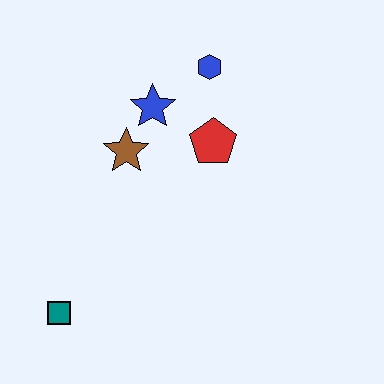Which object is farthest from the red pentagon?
The teal square is farthest from the red pentagon.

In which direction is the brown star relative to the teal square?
The brown star is above the teal square.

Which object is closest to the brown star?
The blue star is closest to the brown star.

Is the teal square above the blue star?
No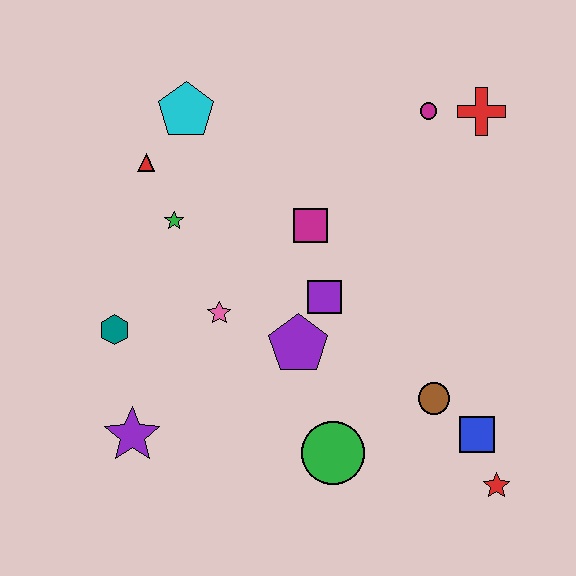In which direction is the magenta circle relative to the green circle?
The magenta circle is above the green circle.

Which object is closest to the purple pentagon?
The purple square is closest to the purple pentagon.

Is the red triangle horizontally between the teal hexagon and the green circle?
Yes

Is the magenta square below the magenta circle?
Yes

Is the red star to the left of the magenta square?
No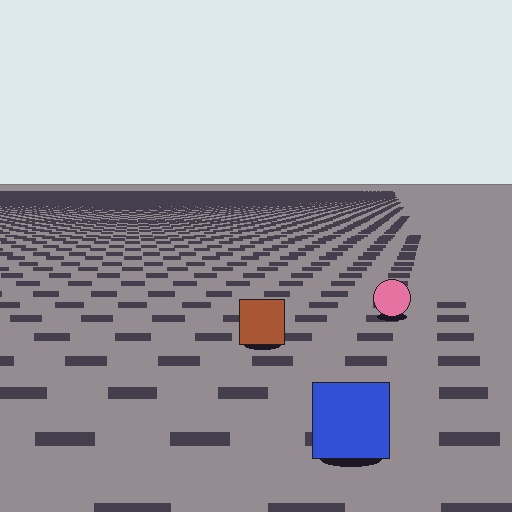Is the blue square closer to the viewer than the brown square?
Yes. The blue square is closer — you can tell from the texture gradient: the ground texture is coarser near it.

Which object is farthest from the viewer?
The pink circle is farthest from the viewer. It appears smaller and the ground texture around it is denser.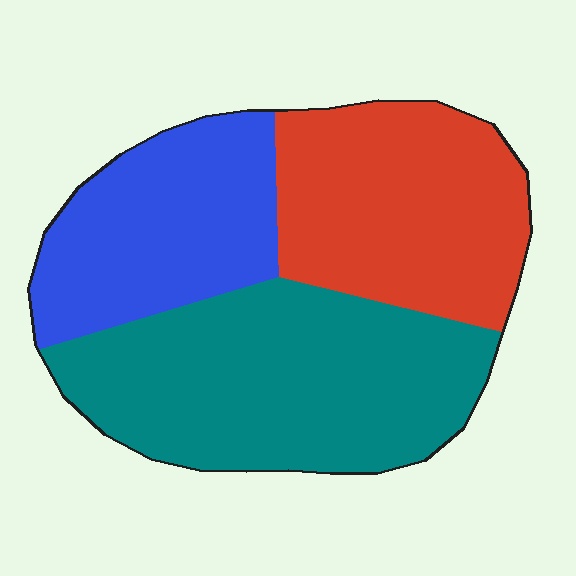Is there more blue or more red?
Red.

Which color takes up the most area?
Teal, at roughly 40%.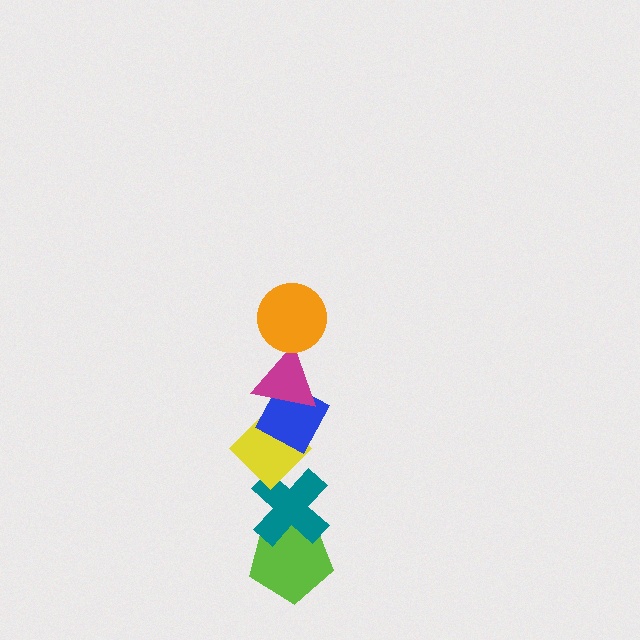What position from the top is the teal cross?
The teal cross is 5th from the top.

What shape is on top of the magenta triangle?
The orange circle is on top of the magenta triangle.